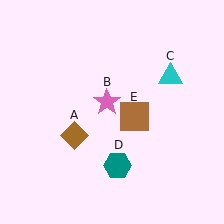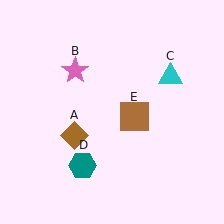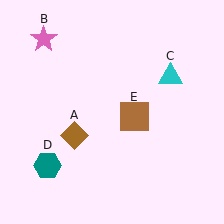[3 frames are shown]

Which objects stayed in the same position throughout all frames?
Brown diamond (object A) and cyan triangle (object C) and brown square (object E) remained stationary.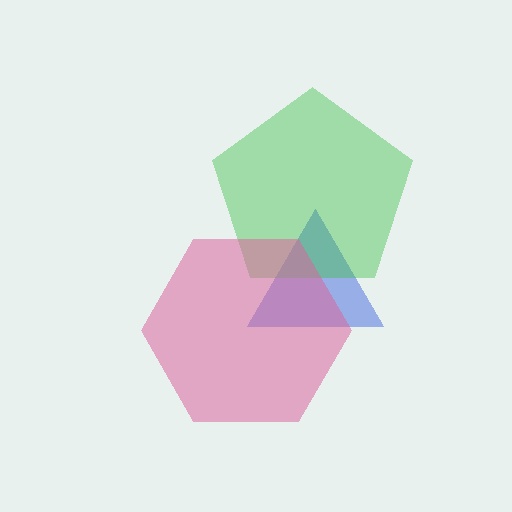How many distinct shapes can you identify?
There are 3 distinct shapes: a blue triangle, a green pentagon, a pink hexagon.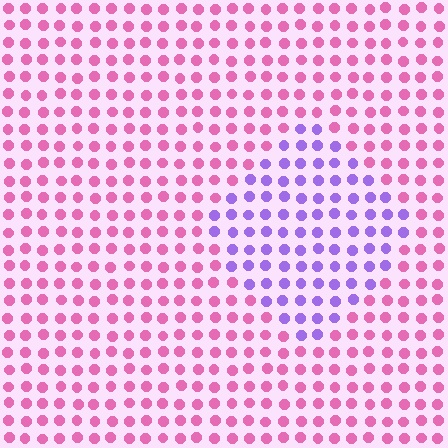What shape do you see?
I see a diamond.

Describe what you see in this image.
The image is filled with small pink elements in a uniform arrangement. A diamond-shaped region is visible where the elements are tinted to a slightly different hue, forming a subtle color boundary.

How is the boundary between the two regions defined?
The boundary is defined purely by a slight shift in hue (about 58 degrees). Spacing, size, and orientation are identical on both sides.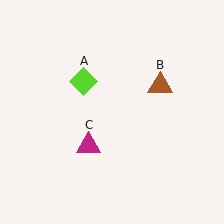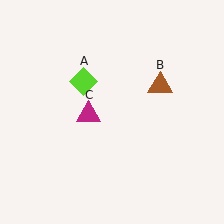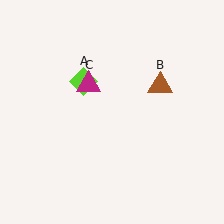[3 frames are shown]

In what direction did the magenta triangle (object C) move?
The magenta triangle (object C) moved up.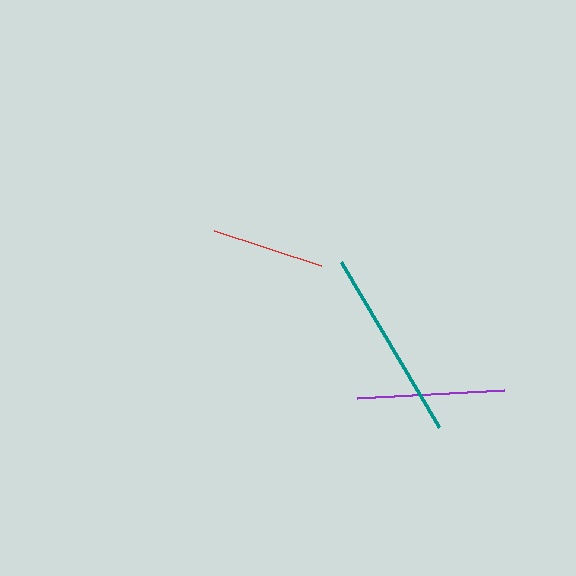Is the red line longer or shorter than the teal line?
The teal line is longer than the red line.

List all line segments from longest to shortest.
From longest to shortest: teal, purple, red.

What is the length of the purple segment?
The purple segment is approximately 147 pixels long.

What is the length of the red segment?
The red segment is approximately 112 pixels long.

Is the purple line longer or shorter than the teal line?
The teal line is longer than the purple line.